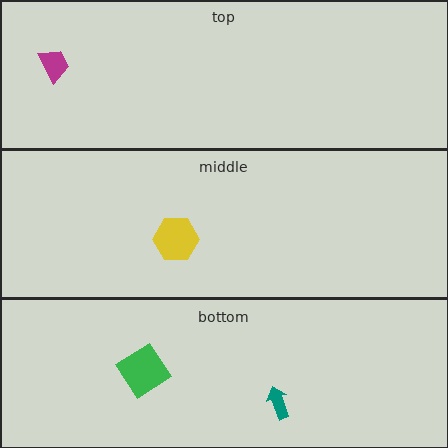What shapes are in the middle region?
The yellow hexagon.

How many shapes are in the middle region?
1.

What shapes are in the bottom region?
The teal arrow, the green diamond.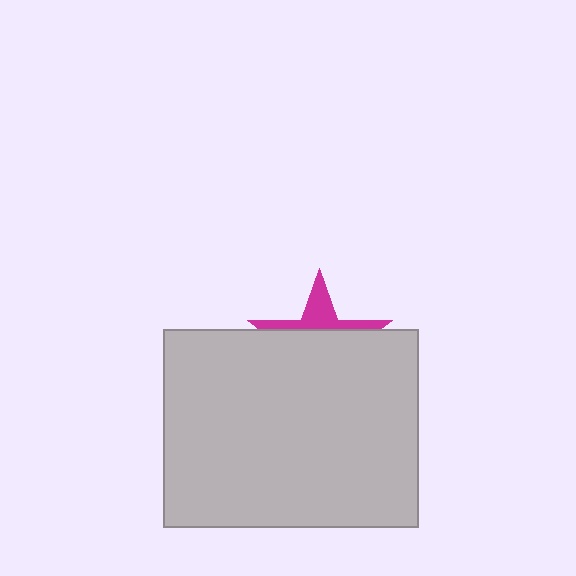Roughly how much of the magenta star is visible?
A small part of it is visible (roughly 33%).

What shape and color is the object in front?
The object in front is a light gray rectangle.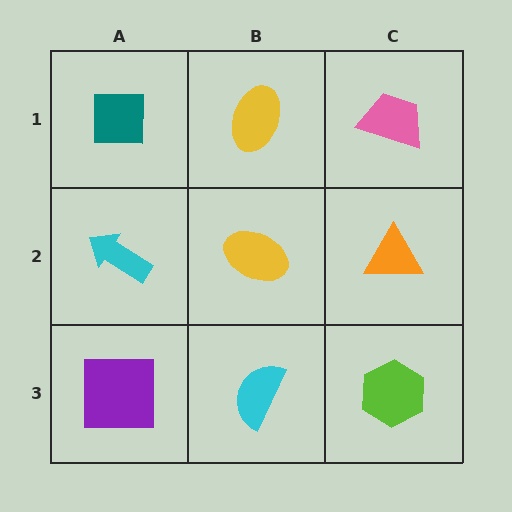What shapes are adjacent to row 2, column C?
A pink trapezoid (row 1, column C), a lime hexagon (row 3, column C), a yellow ellipse (row 2, column B).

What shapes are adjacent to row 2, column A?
A teal square (row 1, column A), a purple square (row 3, column A), a yellow ellipse (row 2, column B).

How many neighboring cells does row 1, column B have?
3.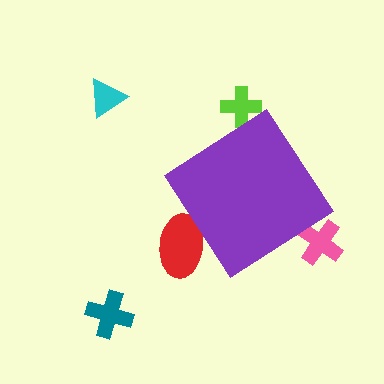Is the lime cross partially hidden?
Yes, the lime cross is partially hidden behind the purple diamond.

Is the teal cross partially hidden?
No, the teal cross is fully visible.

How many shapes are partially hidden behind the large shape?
3 shapes are partially hidden.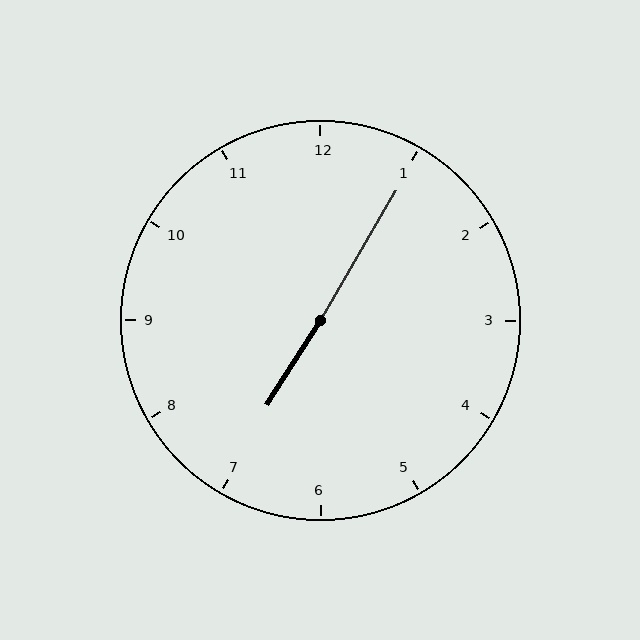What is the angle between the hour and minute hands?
Approximately 178 degrees.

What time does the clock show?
7:05.